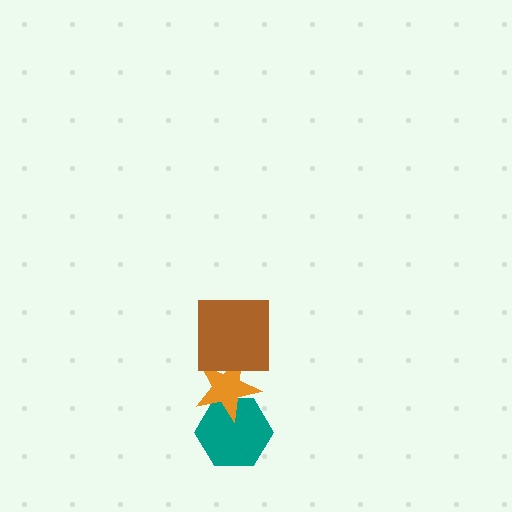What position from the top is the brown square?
The brown square is 1st from the top.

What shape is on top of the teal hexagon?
The orange star is on top of the teal hexagon.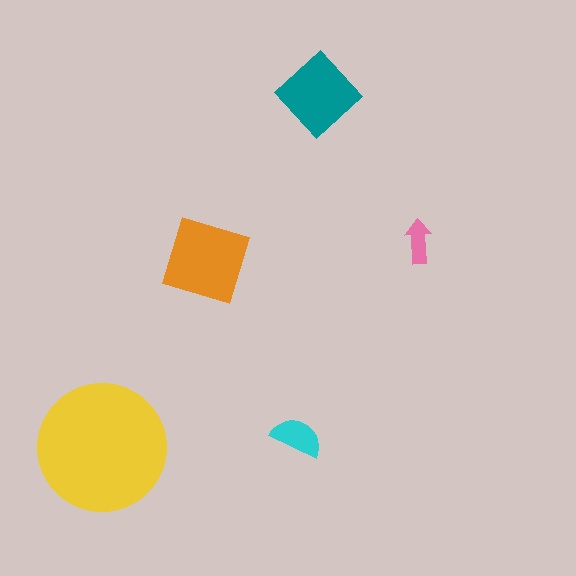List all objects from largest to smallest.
The yellow circle, the orange square, the teal diamond, the cyan semicircle, the pink arrow.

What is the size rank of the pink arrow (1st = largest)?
5th.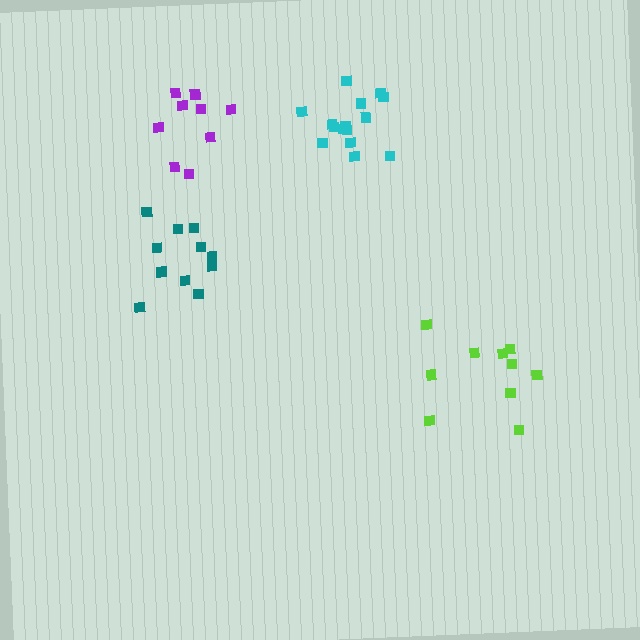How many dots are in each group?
Group 1: 11 dots, Group 2: 15 dots, Group 3: 9 dots, Group 4: 10 dots (45 total).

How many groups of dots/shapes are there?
There are 4 groups.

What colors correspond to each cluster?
The clusters are colored: teal, cyan, purple, lime.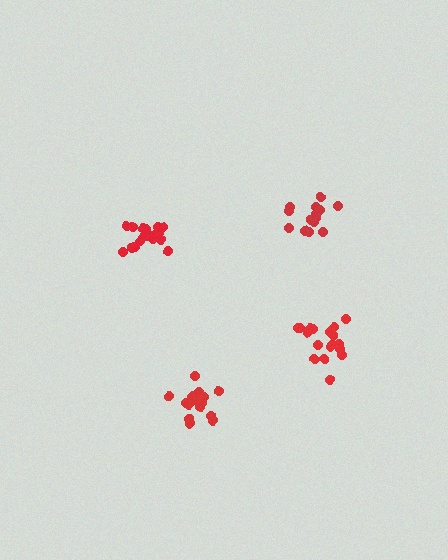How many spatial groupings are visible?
There are 4 spatial groupings.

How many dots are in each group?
Group 1: 18 dots, Group 2: 18 dots, Group 3: 16 dots, Group 4: 14 dots (66 total).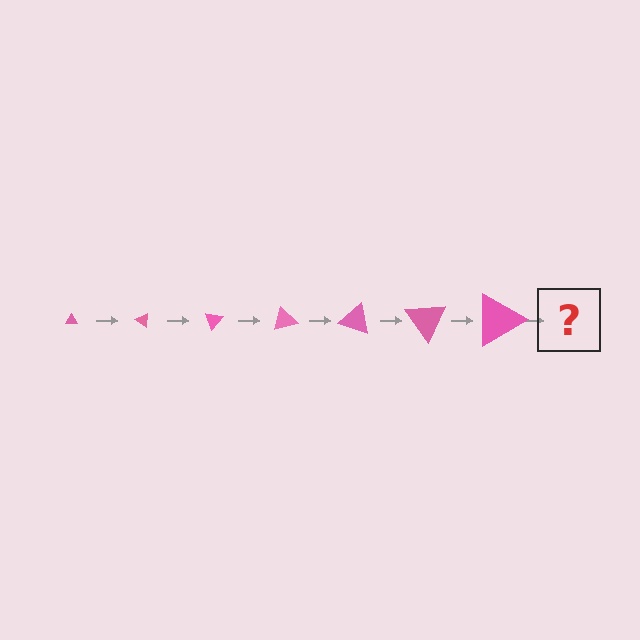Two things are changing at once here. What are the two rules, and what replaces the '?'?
The two rules are that the triangle grows larger each step and it rotates 35 degrees each step. The '?' should be a triangle, larger than the previous one and rotated 245 degrees from the start.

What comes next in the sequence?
The next element should be a triangle, larger than the previous one and rotated 245 degrees from the start.